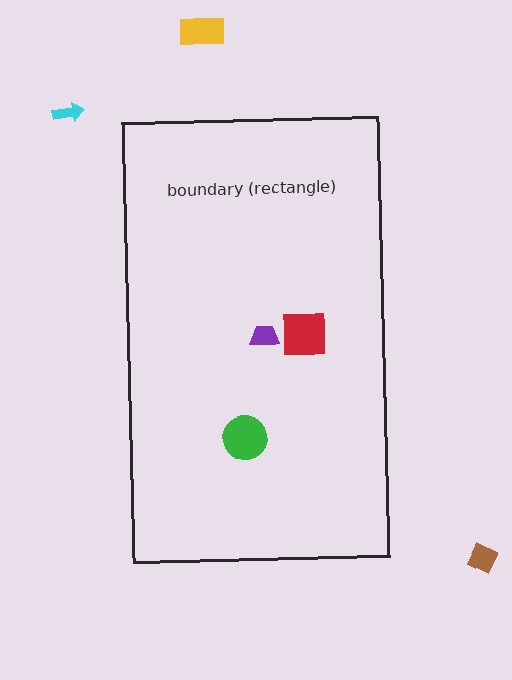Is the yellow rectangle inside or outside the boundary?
Outside.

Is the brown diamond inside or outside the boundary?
Outside.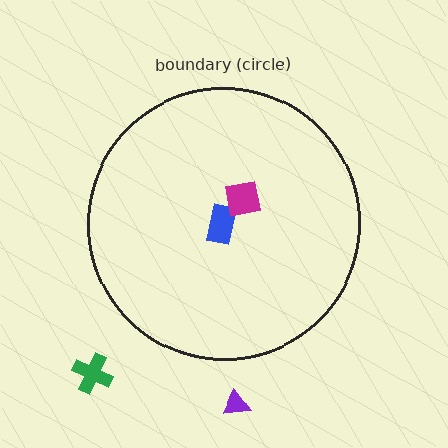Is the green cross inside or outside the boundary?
Outside.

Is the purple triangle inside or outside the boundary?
Outside.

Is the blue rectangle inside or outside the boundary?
Inside.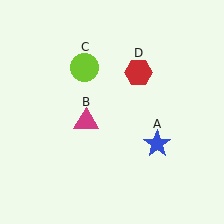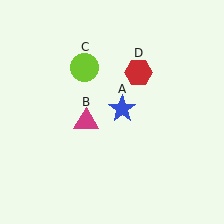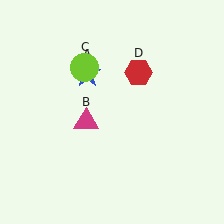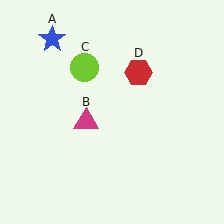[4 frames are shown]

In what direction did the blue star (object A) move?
The blue star (object A) moved up and to the left.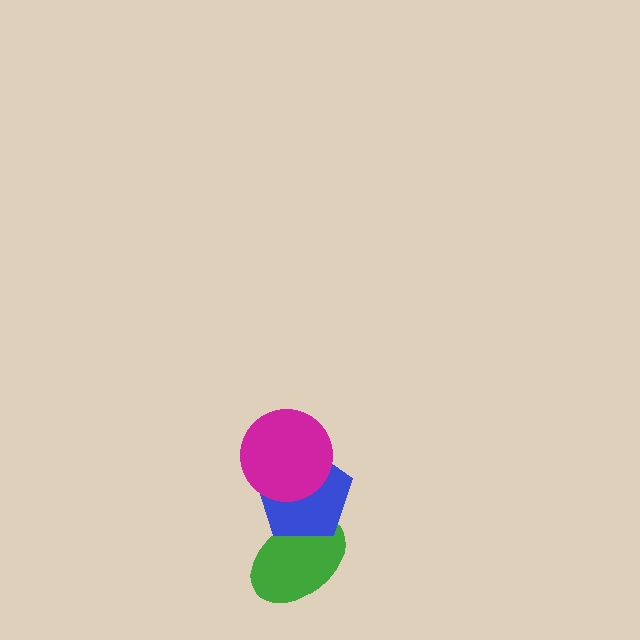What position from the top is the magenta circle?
The magenta circle is 1st from the top.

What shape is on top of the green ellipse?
The blue pentagon is on top of the green ellipse.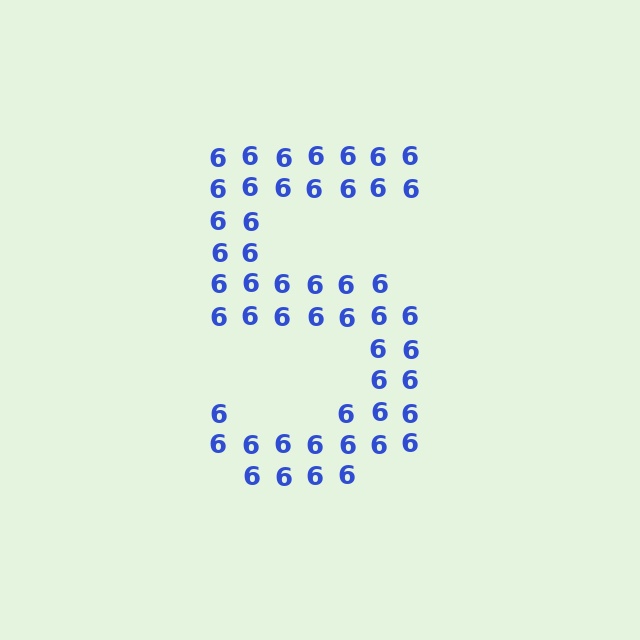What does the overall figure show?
The overall figure shows the digit 5.